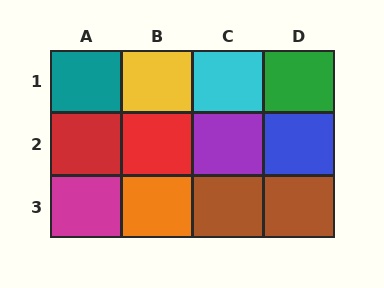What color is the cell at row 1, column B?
Yellow.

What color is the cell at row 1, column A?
Teal.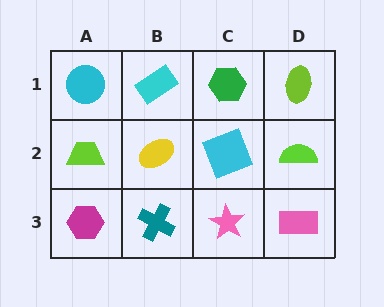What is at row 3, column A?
A magenta hexagon.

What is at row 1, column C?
A green hexagon.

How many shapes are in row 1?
4 shapes.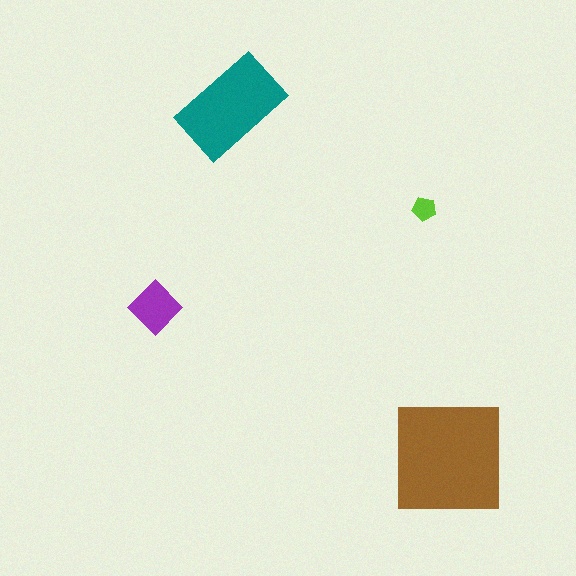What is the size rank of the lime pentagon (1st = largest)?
4th.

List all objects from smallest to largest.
The lime pentagon, the purple diamond, the teal rectangle, the brown square.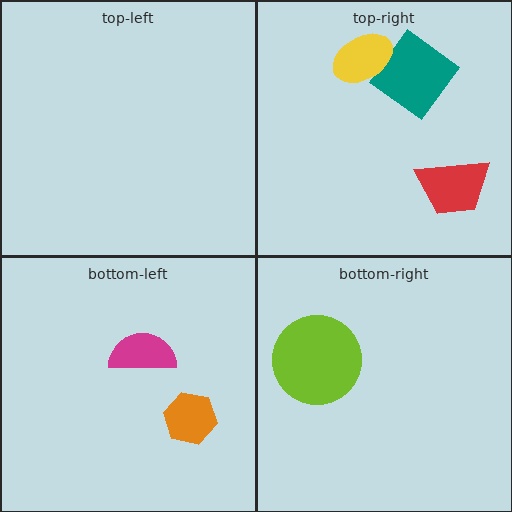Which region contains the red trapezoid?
The top-right region.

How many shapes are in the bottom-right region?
1.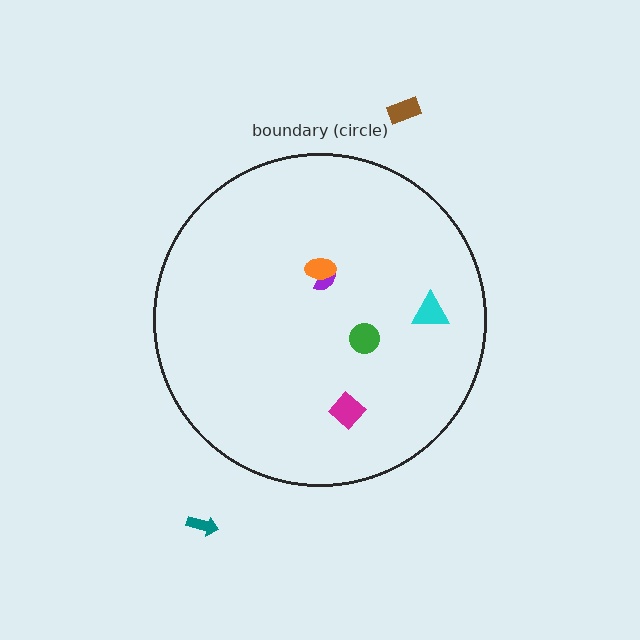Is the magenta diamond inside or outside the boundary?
Inside.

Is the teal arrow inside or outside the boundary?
Outside.